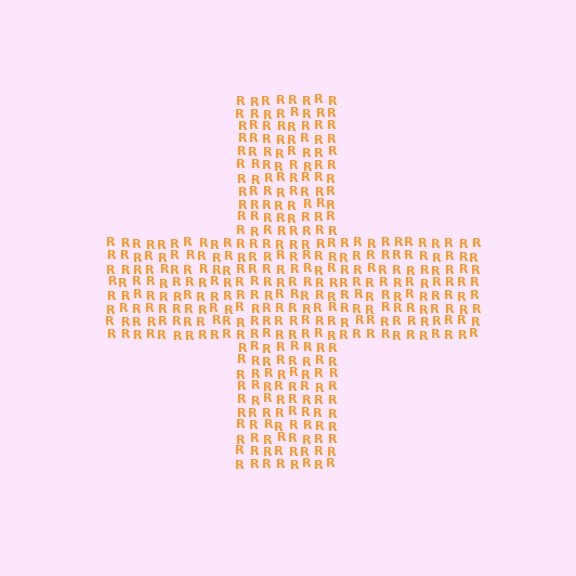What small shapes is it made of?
It is made of small letter R's.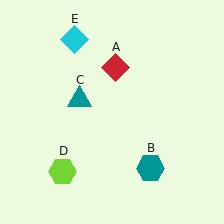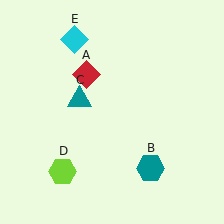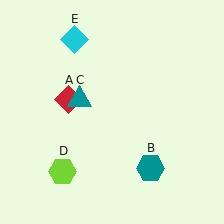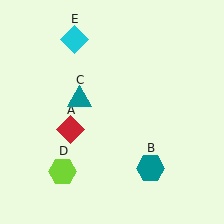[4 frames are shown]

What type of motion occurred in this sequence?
The red diamond (object A) rotated counterclockwise around the center of the scene.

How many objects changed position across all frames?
1 object changed position: red diamond (object A).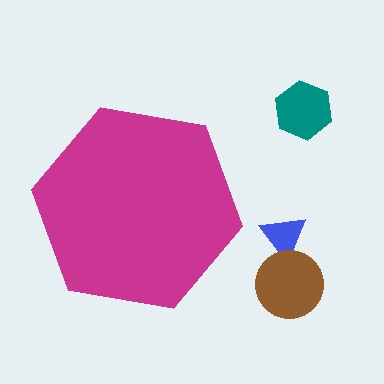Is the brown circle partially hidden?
No, the brown circle is fully visible.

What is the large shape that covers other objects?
A magenta hexagon.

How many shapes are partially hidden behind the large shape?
0 shapes are partially hidden.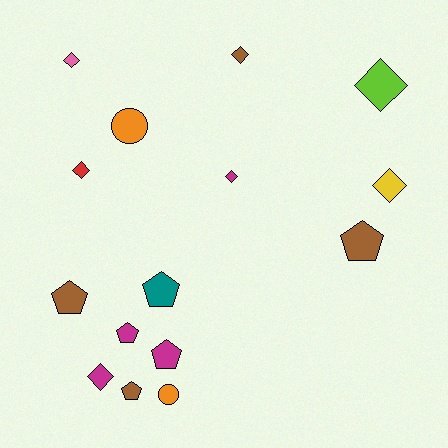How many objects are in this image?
There are 15 objects.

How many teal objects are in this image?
There is 1 teal object.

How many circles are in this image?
There are 2 circles.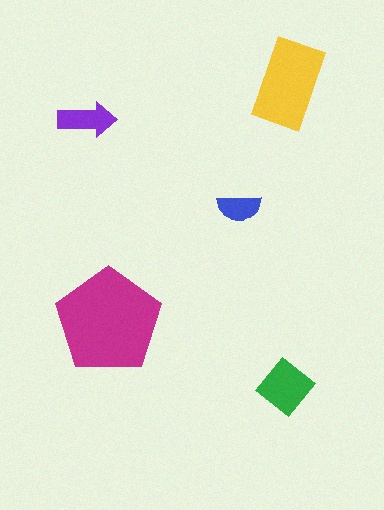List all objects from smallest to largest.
The blue semicircle, the purple arrow, the green diamond, the yellow rectangle, the magenta pentagon.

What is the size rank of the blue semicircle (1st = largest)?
5th.